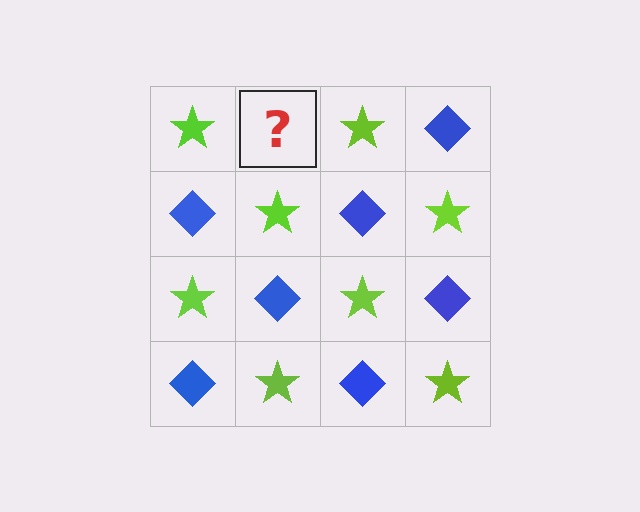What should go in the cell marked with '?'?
The missing cell should contain a blue diamond.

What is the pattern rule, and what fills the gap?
The rule is that it alternates lime star and blue diamond in a checkerboard pattern. The gap should be filled with a blue diamond.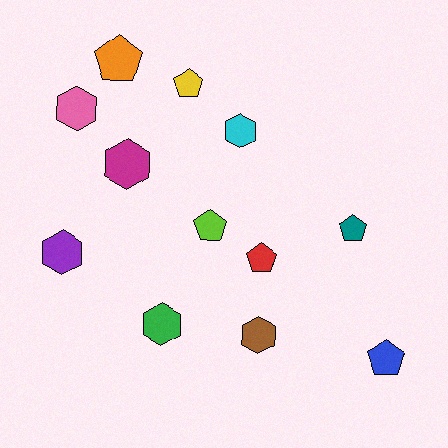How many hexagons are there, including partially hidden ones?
There are 6 hexagons.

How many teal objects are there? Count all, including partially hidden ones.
There is 1 teal object.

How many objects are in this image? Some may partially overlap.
There are 12 objects.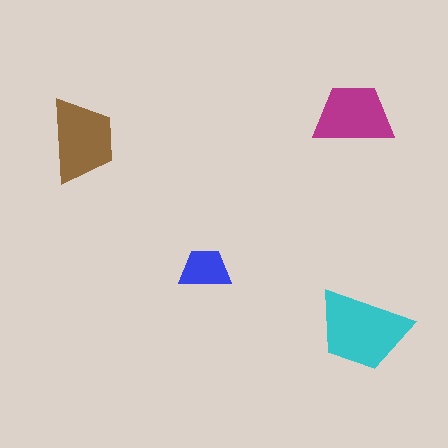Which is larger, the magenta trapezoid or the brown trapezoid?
The brown one.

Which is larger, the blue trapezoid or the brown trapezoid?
The brown one.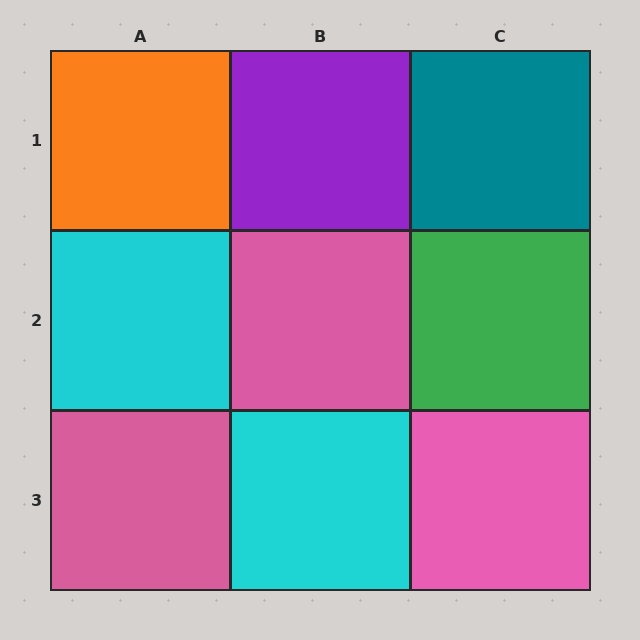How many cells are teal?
1 cell is teal.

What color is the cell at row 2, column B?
Pink.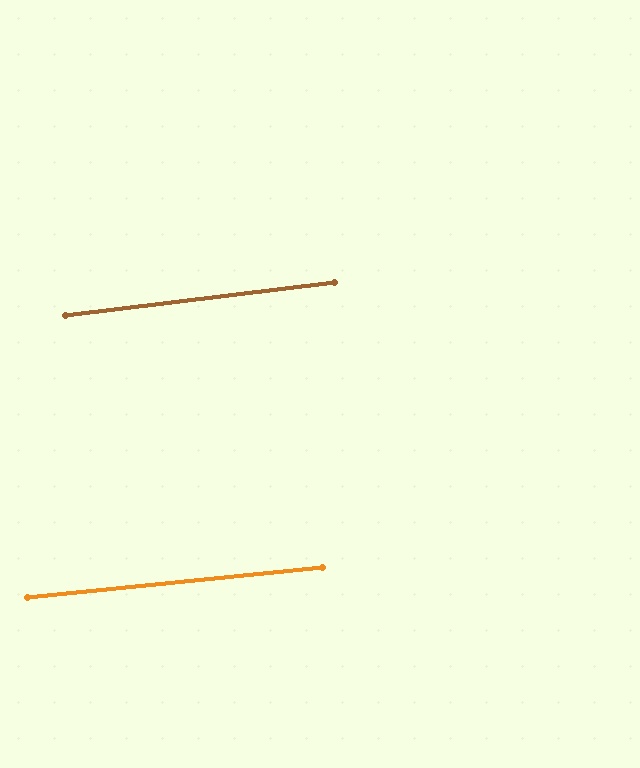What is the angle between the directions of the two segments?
Approximately 1 degree.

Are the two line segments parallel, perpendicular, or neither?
Parallel — their directions differ by only 1.2°.